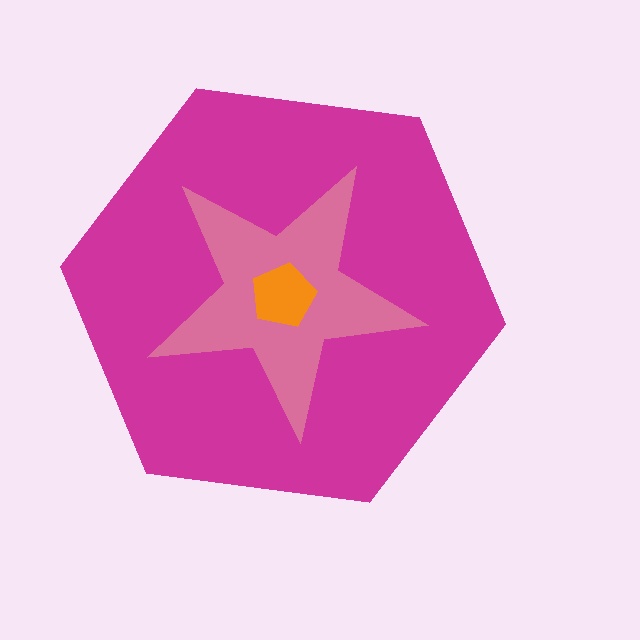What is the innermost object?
The orange pentagon.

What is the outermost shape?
The magenta hexagon.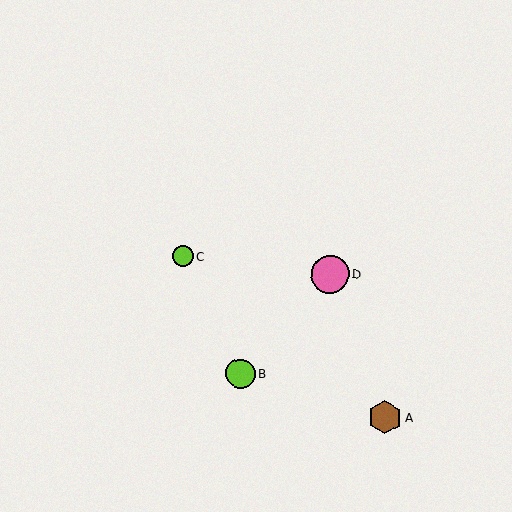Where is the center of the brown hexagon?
The center of the brown hexagon is at (385, 417).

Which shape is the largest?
The pink circle (labeled D) is the largest.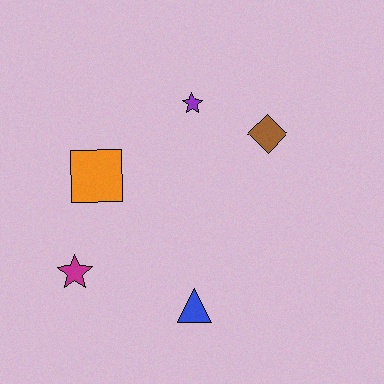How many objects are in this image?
There are 5 objects.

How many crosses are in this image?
There are no crosses.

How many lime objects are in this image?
There are no lime objects.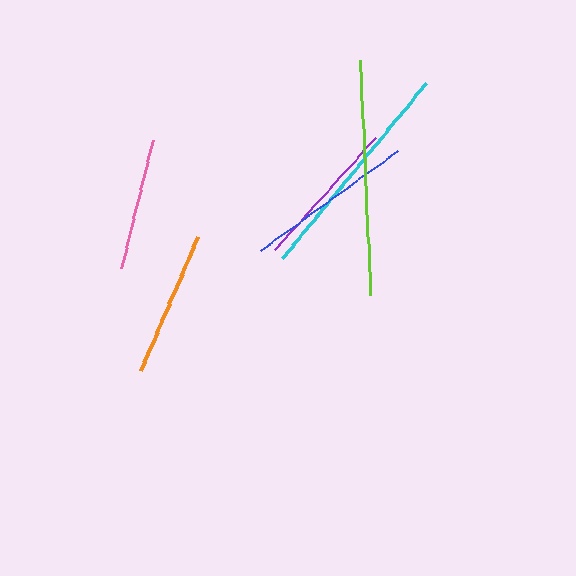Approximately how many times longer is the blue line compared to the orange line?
The blue line is approximately 1.2 times the length of the orange line.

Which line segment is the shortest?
The pink line is the shortest at approximately 132 pixels.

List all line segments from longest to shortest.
From longest to shortest: lime, cyan, blue, purple, orange, pink.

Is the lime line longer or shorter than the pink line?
The lime line is longer than the pink line.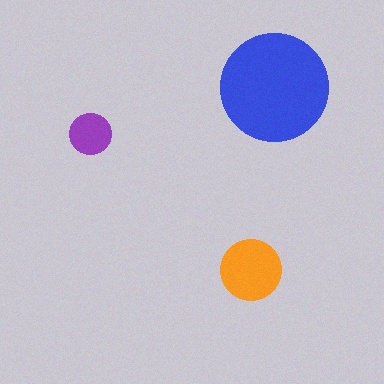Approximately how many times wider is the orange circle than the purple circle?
About 1.5 times wider.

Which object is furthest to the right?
The blue circle is rightmost.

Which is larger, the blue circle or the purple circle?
The blue one.